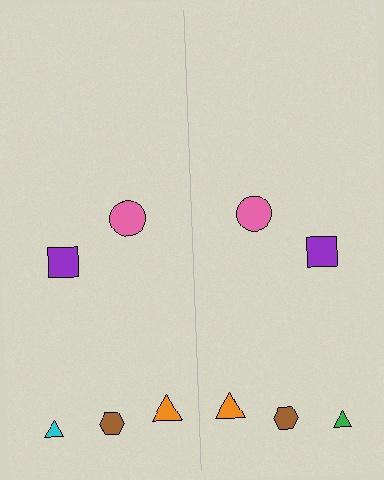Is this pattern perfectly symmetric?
No, the pattern is not perfectly symmetric. The green triangle on the right side breaks the symmetry — its mirror counterpart is cyan.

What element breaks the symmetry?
The green triangle on the right side breaks the symmetry — its mirror counterpart is cyan.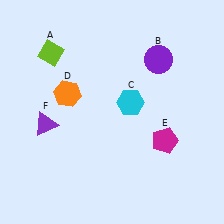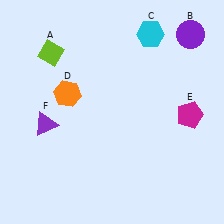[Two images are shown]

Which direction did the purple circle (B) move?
The purple circle (B) moved right.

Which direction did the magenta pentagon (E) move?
The magenta pentagon (E) moved up.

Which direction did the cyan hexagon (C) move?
The cyan hexagon (C) moved up.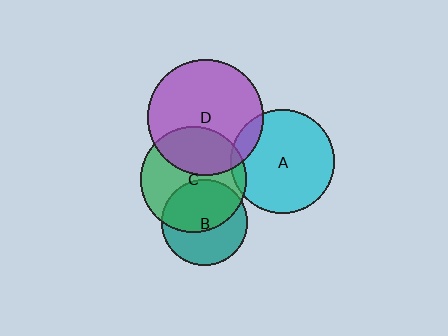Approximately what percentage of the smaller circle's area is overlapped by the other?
Approximately 5%.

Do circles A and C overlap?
Yes.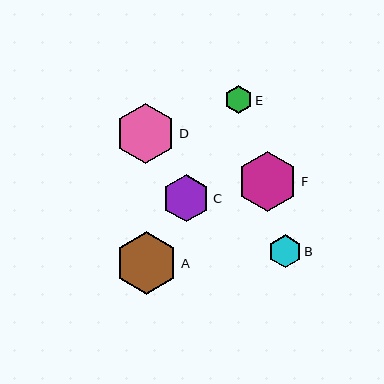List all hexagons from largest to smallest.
From largest to smallest: A, F, D, C, B, E.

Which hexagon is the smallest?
Hexagon E is the smallest with a size of approximately 27 pixels.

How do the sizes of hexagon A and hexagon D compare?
Hexagon A and hexagon D are approximately the same size.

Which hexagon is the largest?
Hexagon A is the largest with a size of approximately 62 pixels.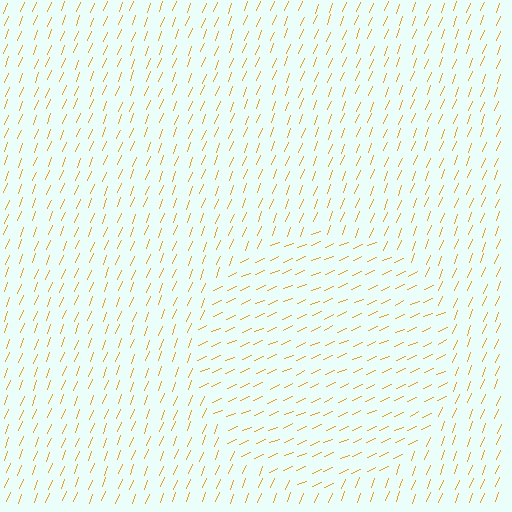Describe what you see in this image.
The image is filled with small orange line segments. A circle region in the image has lines oriented differently from the surrounding lines, creating a visible texture boundary.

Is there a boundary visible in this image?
Yes, there is a texture boundary formed by a change in line orientation.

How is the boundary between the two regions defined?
The boundary is defined purely by a change in line orientation (approximately 45 degrees difference). All lines are the same color and thickness.